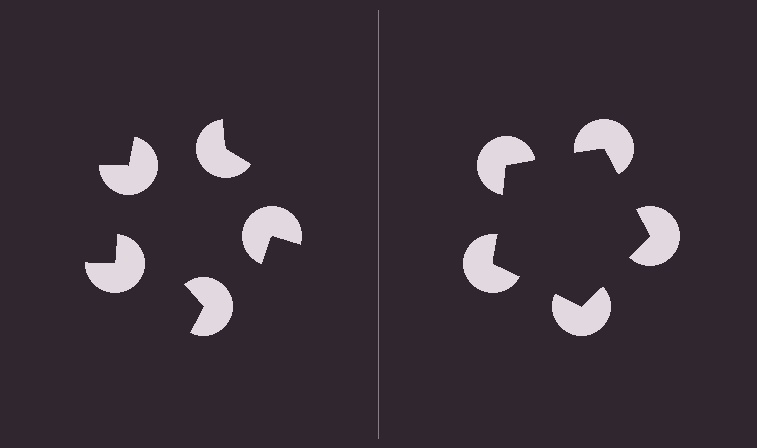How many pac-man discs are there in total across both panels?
10 — 5 on each side.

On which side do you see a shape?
An illusory pentagon appears on the right side. On the left side the wedge cuts are rotated, so no coherent shape forms.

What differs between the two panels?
The pac-man discs are positioned identically on both sides; only the wedge orientations differ. On the right they align to a pentagon; on the left they are misaligned.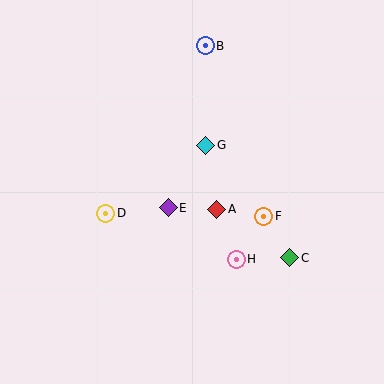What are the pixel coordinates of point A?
Point A is at (217, 209).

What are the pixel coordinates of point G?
Point G is at (206, 146).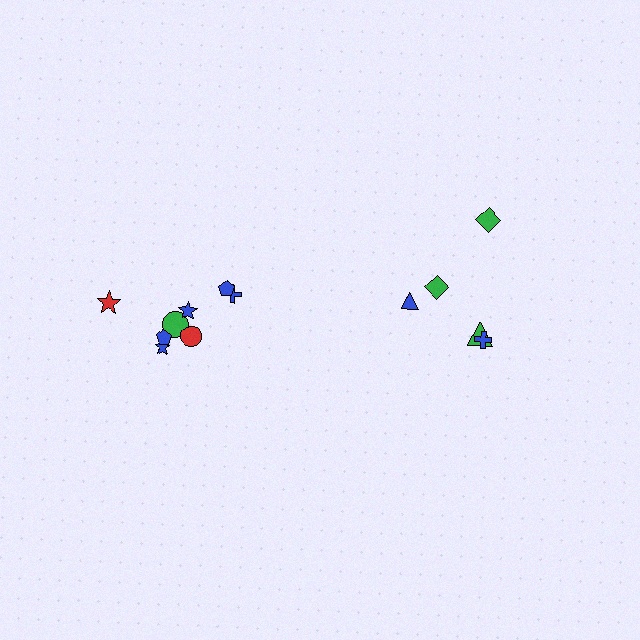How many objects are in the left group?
There are 8 objects.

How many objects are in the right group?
There are 5 objects.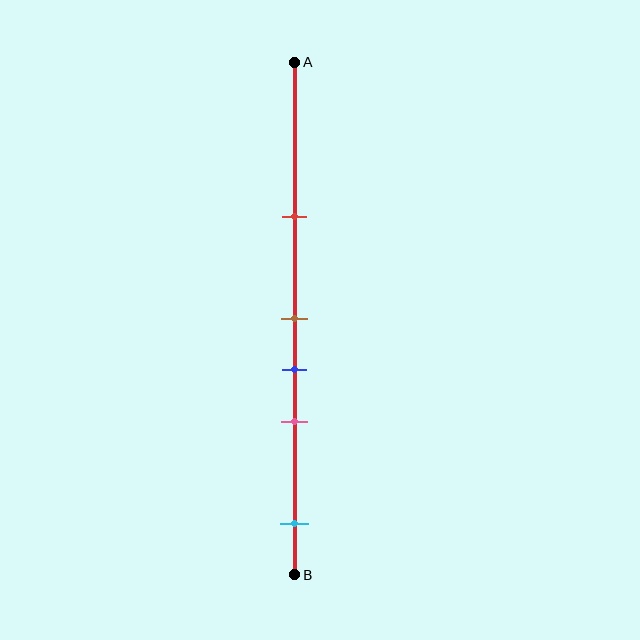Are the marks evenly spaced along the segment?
No, the marks are not evenly spaced.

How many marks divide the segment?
There are 5 marks dividing the segment.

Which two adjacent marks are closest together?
The brown and blue marks are the closest adjacent pair.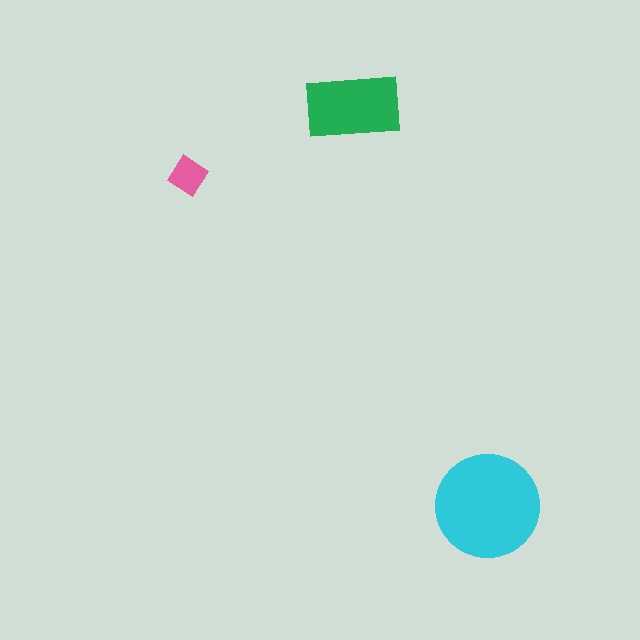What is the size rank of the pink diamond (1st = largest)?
3rd.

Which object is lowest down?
The cyan circle is bottommost.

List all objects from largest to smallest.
The cyan circle, the green rectangle, the pink diamond.